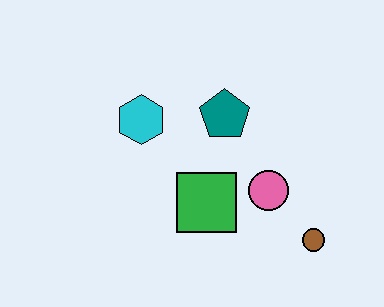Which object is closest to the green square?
The pink circle is closest to the green square.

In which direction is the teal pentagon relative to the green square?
The teal pentagon is above the green square.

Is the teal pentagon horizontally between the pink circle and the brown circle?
No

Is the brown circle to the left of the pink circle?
No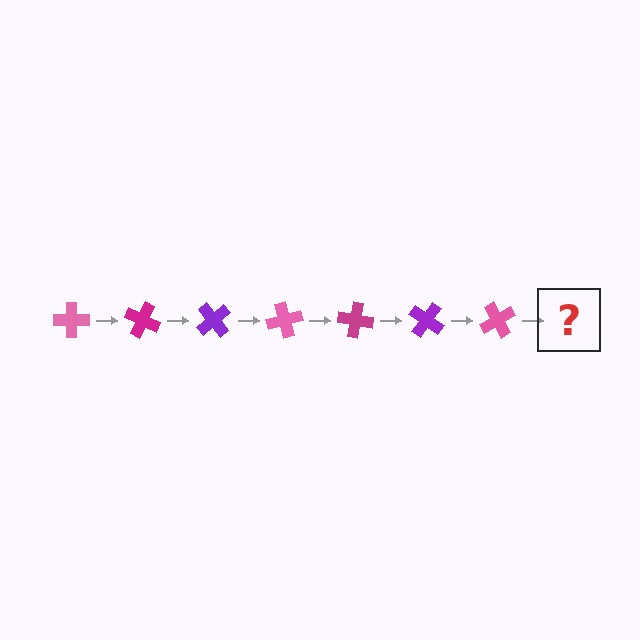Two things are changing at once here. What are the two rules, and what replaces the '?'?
The two rules are that it rotates 25 degrees each step and the color cycles through pink, magenta, and purple. The '?' should be a magenta cross, rotated 175 degrees from the start.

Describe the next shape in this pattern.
It should be a magenta cross, rotated 175 degrees from the start.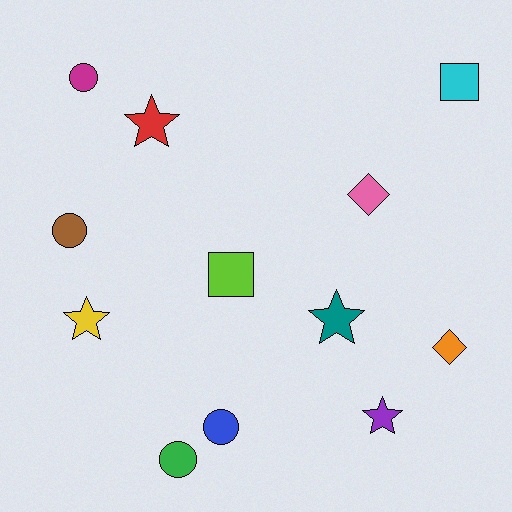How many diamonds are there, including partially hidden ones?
There are 2 diamonds.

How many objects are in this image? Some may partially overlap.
There are 12 objects.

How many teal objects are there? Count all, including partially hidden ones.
There is 1 teal object.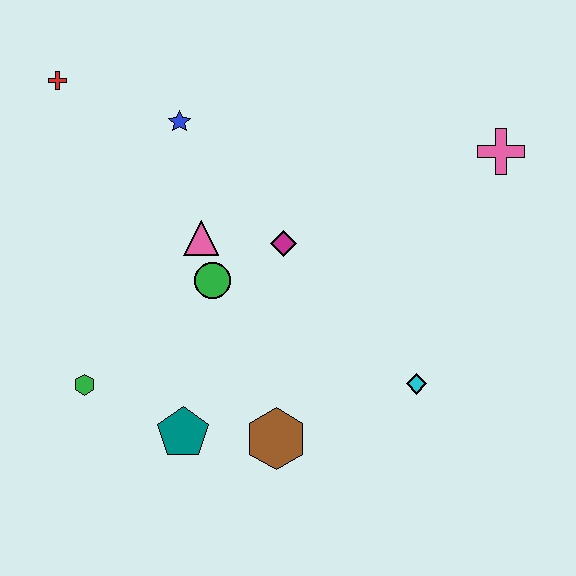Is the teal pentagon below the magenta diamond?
Yes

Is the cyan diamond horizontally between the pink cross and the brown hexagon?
Yes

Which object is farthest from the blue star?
The cyan diamond is farthest from the blue star.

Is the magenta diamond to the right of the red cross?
Yes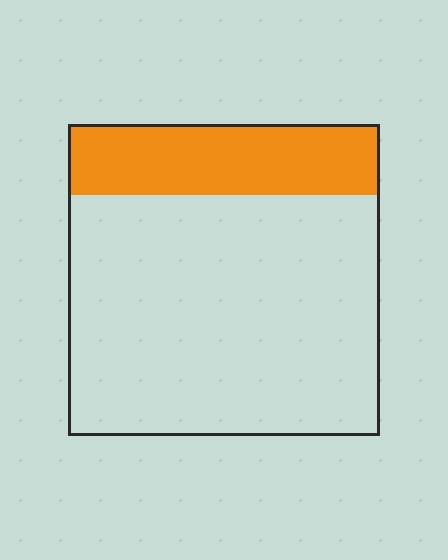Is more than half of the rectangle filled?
No.